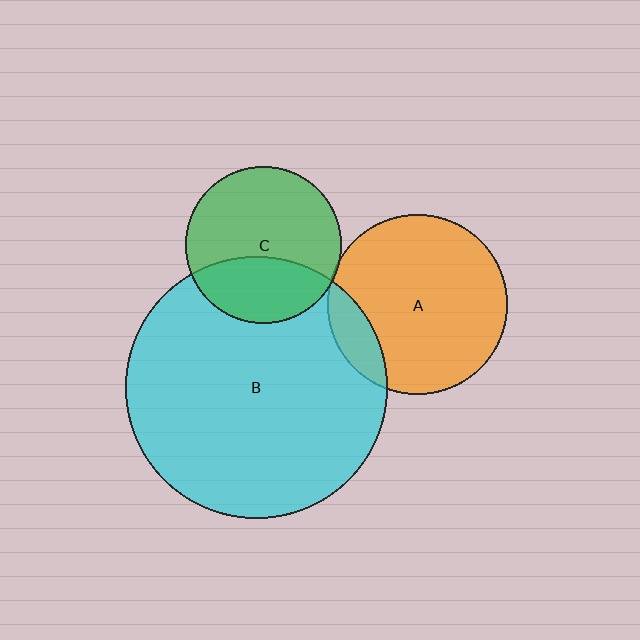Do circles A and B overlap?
Yes.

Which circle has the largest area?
Circle B (cyan).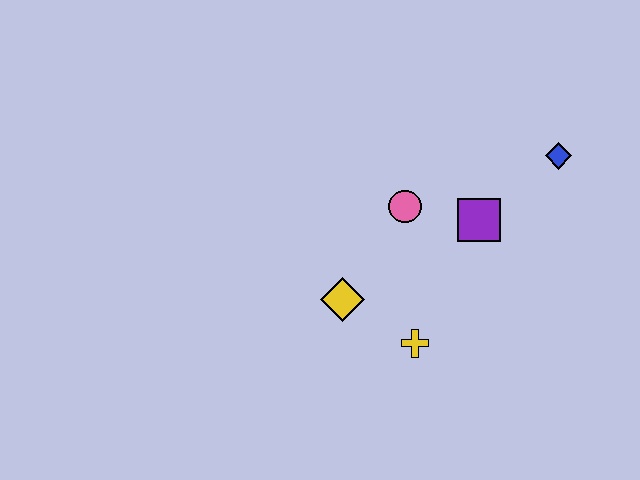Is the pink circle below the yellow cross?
No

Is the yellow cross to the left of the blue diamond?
Yes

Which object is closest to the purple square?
The pink circle is closest to the purple square.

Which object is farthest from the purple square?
The yellow diamond is farthest from the purple square.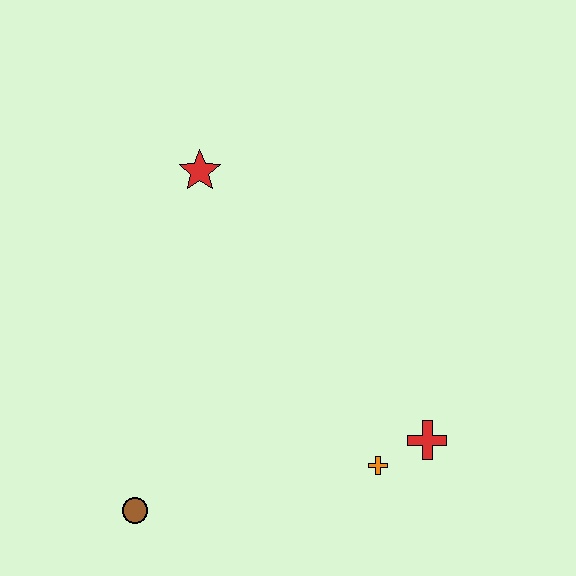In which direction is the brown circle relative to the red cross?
The brown circle is to the left of the red cross.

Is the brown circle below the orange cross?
Yes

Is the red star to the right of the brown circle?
Yes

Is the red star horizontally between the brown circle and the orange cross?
Yes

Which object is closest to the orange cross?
The red cross is closest to the orange cross.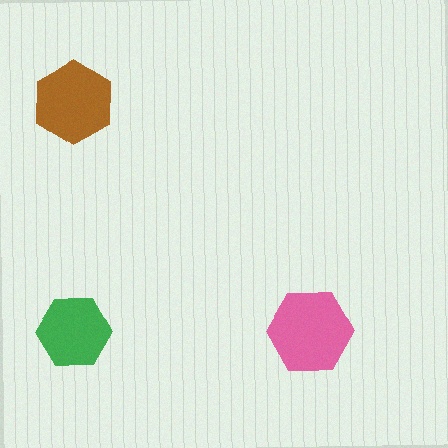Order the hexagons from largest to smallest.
the pink one, the brown one, the green one.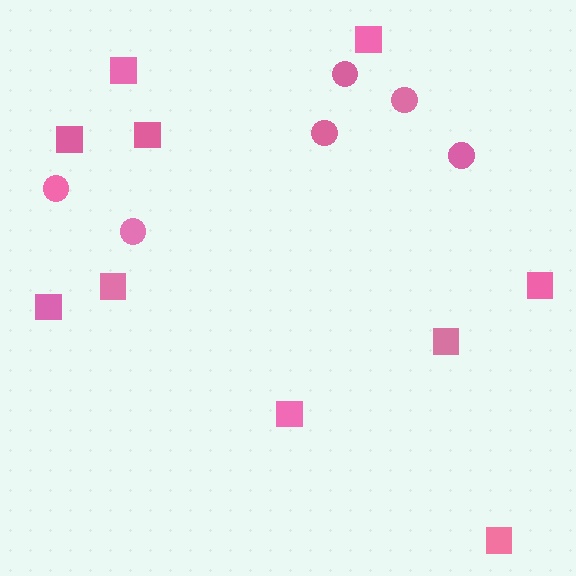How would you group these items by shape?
There are 2 groups: one group of circles (6) and one group of squares (10).